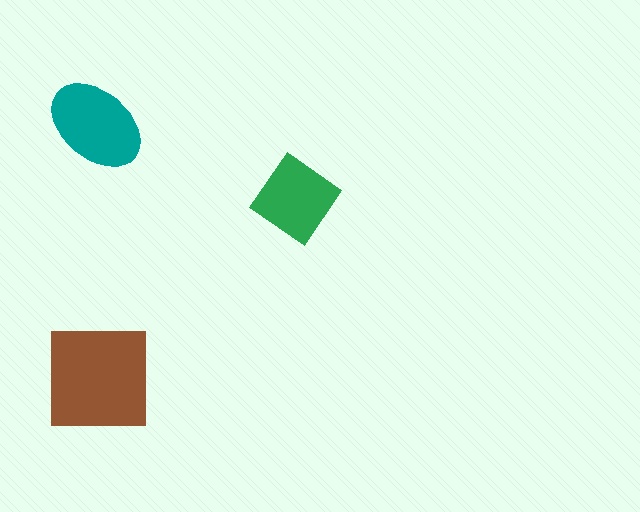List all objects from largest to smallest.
The brown square, the teal ellipse, the green diamond.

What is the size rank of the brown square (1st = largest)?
1st.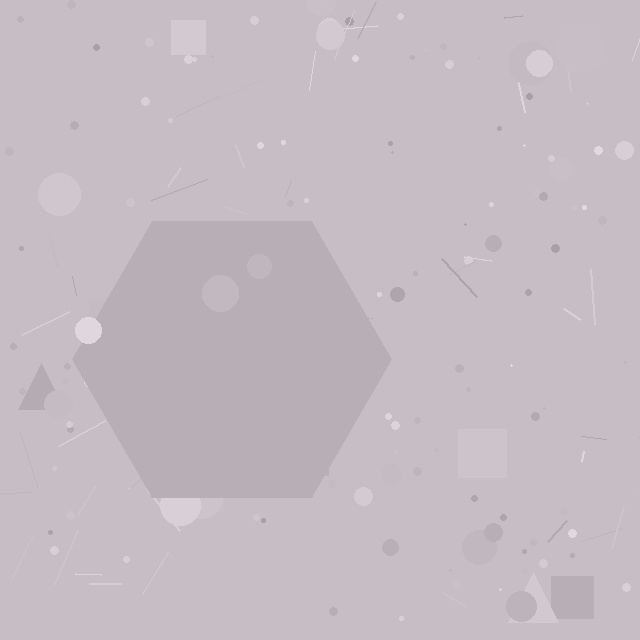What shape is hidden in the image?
A hexagon is hidden in the image.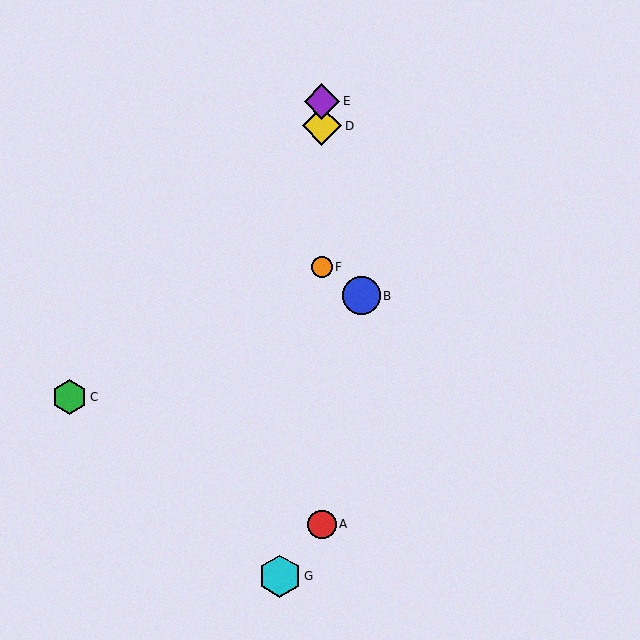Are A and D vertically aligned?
Yes, both are at x≈322.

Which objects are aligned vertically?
Objects A, D, E, F are aligned vertically.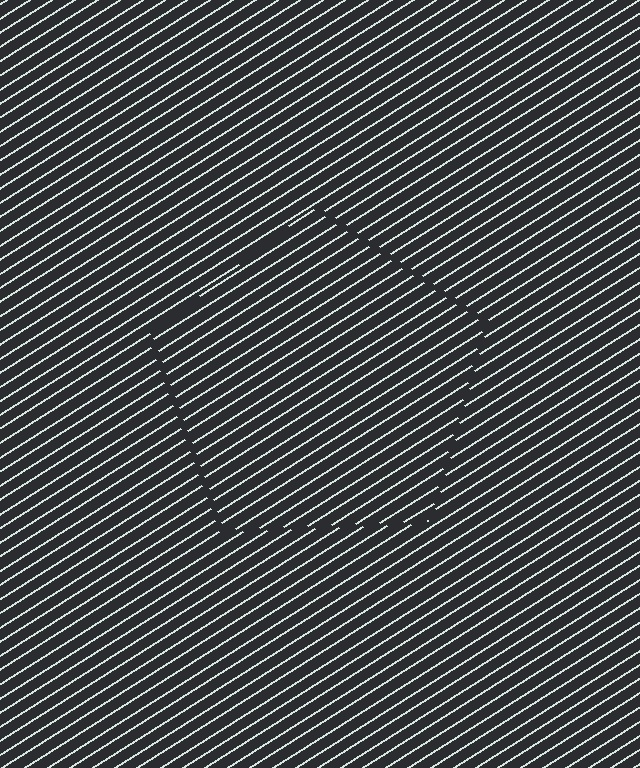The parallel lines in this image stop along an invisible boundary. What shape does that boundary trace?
An illusory pentagon. The interior of the shape contains the same grating, shifted by half a period — the contour is defined by the phase discontinuity where line-ends from the inner and outer gratings abut.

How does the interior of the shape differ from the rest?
The interior of the shape contains the same grating, shifted by half a period — the contour is defined by the phase discontinuity where line-ends from the inner and outer gratings abut.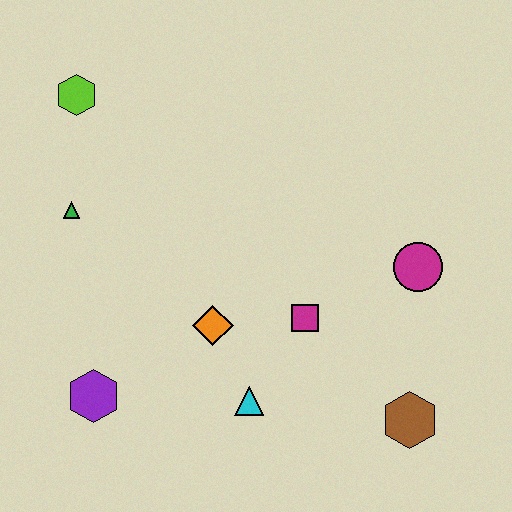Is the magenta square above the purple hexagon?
Yes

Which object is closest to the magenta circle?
The magenta square is closest to the magenta circle.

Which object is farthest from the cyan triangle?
The lime hexagon is farthest from the cyan triangle.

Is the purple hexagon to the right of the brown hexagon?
No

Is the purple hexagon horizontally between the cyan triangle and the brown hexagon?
No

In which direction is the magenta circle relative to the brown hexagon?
The magenta circle is above the brown hexagon.